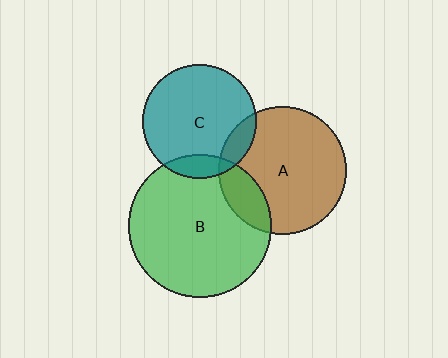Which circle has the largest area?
Circle B (green).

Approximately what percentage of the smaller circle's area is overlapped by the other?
Approximately 15%.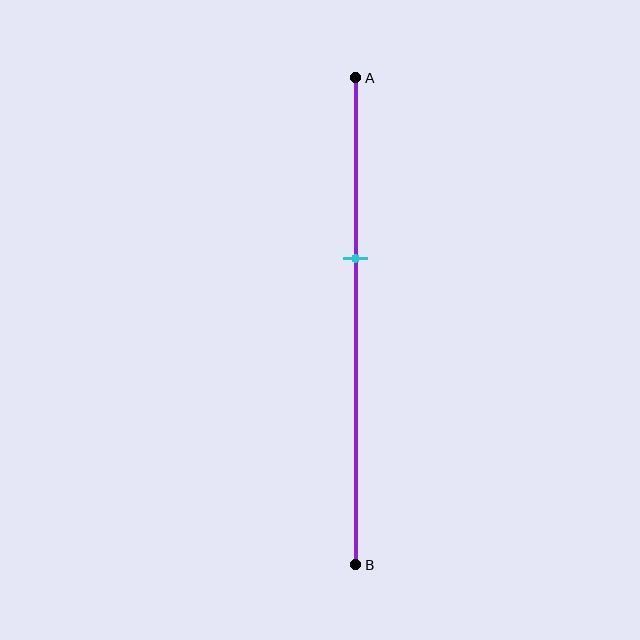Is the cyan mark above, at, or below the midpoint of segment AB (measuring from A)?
The cyan mark is above the midpoint of segment AB.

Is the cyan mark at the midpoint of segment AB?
No, the mark is at about 35% from A, not at the 50% midpoint.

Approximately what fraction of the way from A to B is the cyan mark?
The cyan mark is approximately 35% of the way from A to B.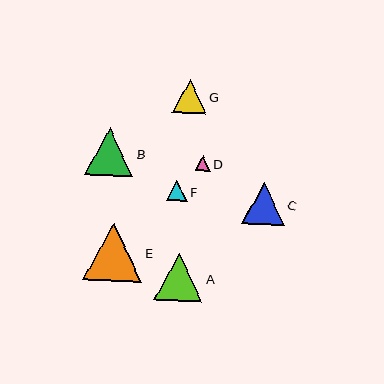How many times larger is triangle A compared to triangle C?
Triangle A is approximately 1.1 times the size of triangle C.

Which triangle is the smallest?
Triangle D is the smallest with a size of approximately 15 pixels.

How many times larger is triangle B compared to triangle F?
Triangle B is approximately 2.4 times the size of triangle F.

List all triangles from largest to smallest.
From largest to smallest: E, B, A, C, G, F, D.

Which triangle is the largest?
Triangle E is the largest with a size of approximately 58 pixels.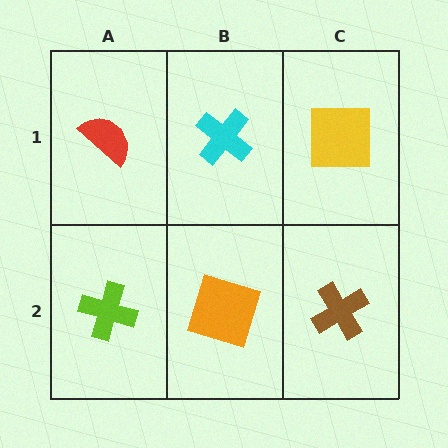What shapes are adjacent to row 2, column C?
A yellow square (row 1, column C), an orange square (row 2, column B).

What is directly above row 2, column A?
A red semicircle.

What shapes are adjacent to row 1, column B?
An orange square (row 2, column B), a red semicircle (row 1, column A), a yellow square (row 1, column C).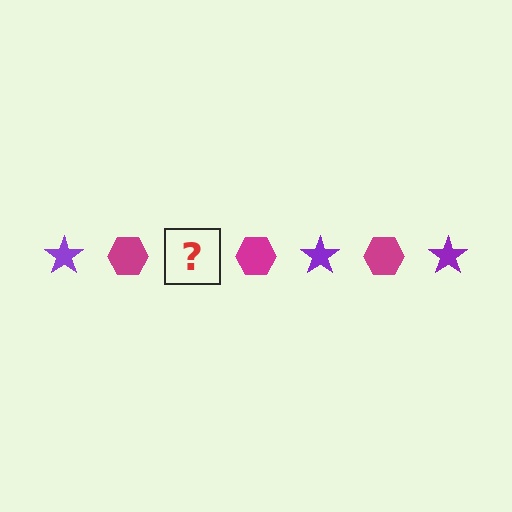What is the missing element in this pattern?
The missing element is a purple star.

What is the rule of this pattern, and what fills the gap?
The rule is that the pattern alternates between purple star and magenta hexagon. The gap should be filled with a purple star.